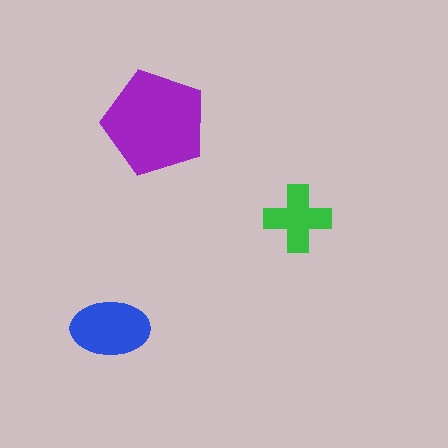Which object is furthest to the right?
The green cross is rightmost.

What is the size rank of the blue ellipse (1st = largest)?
2nd.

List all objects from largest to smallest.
The purple pentagon, the blue ellipse, the green cross.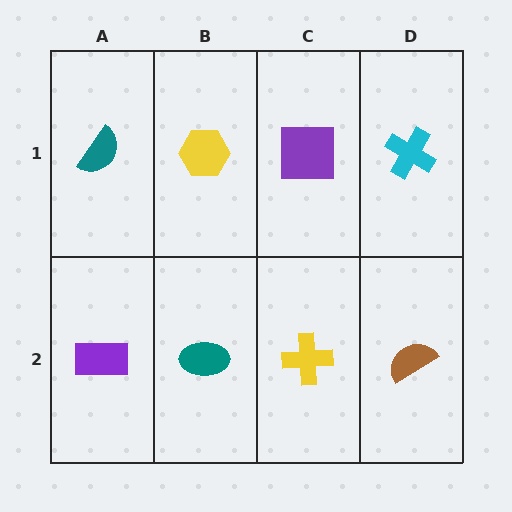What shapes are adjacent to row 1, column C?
A yellow cross (row 2, column C), a yellow hexagon (row 1, column B), a cyan cross (row 1, column D).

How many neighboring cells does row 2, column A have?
2.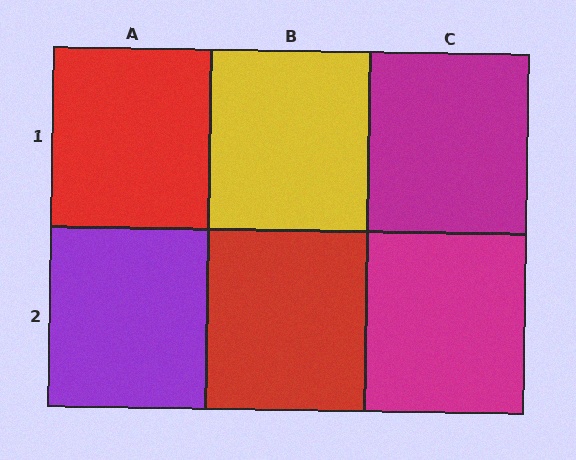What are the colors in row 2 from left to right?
Purple, red, magenta.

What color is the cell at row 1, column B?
Yellow.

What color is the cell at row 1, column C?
Magenta.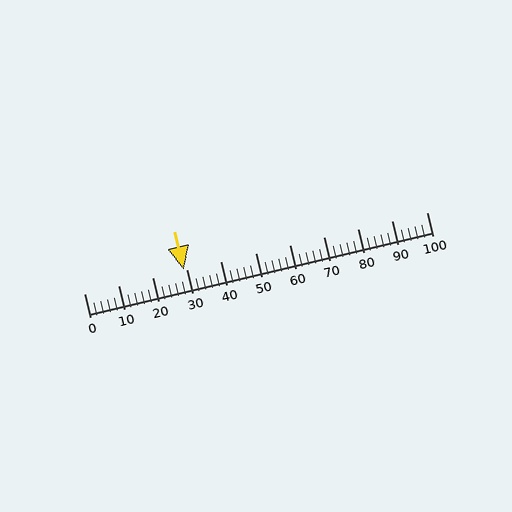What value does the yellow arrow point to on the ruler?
The yellow arrow points to approximately 29.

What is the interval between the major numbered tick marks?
The major tick marks are spaced 10 units apart.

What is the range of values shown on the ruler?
The ruler shows values from 0 to 100.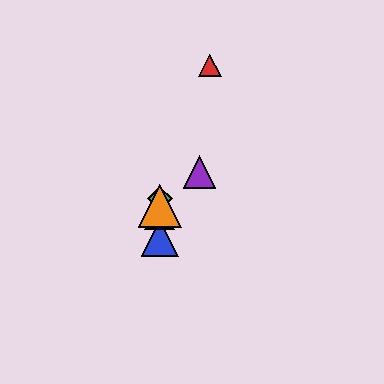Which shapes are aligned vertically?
The blue triangle, the green diamond, the yellow triangle, the orange triangle are aligned vertically.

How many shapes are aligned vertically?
4 shapes (the blue triangle, the green diamond, the yellow triangle, the orange triangle) are aligned vertically.